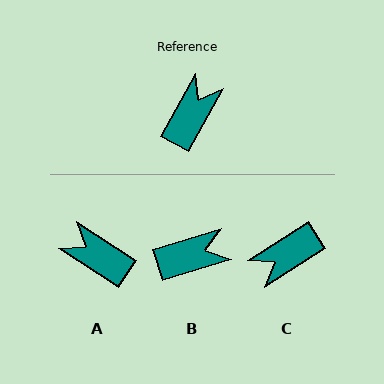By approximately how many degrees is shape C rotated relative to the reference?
Approximately 151 degrees counter-clockwise.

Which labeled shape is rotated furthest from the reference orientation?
C, about 151 degrees away.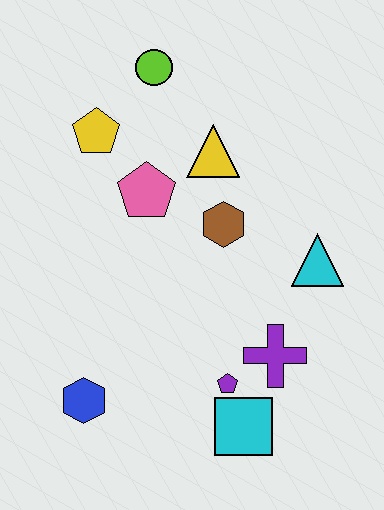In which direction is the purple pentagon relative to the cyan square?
The purple pentagon is above the cyan square.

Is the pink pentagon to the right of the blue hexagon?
Yes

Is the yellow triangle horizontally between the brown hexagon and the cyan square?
No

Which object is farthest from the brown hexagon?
The blue hexagon is farthest from the brown hexagon.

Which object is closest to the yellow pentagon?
The pink pentagon is closest to the yellow pentagon.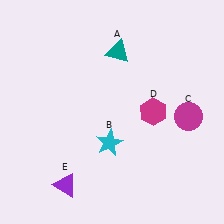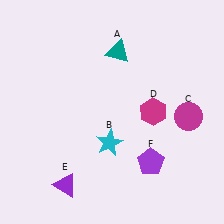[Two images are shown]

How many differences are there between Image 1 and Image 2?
There is 1 difference between the two images.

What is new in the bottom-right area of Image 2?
A purple pentagon (F) was added in the bottom-right area of Image 2.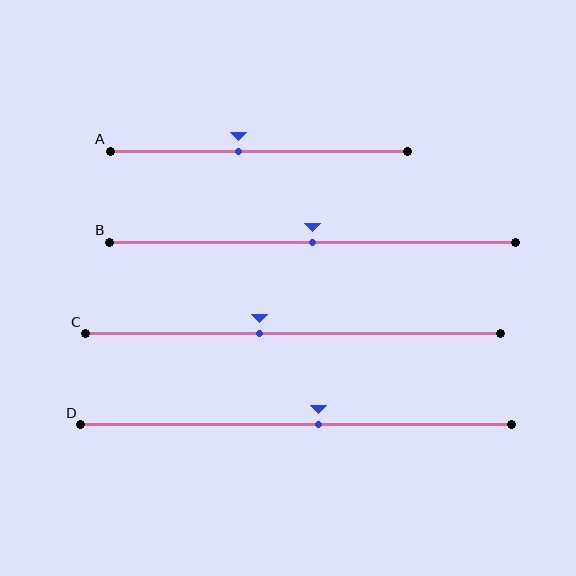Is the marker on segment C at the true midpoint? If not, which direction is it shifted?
No, the marker on segment C is shifted to the left by about 8% of the segment length.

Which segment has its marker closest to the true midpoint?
Segment B has its marker closest to the true midpoint.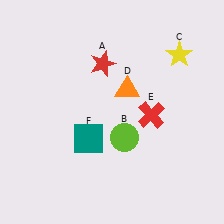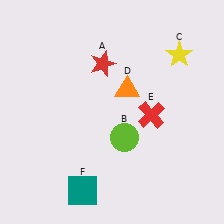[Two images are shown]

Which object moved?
The teal square (F) moved down.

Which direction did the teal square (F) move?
The teal square (F) moved down.